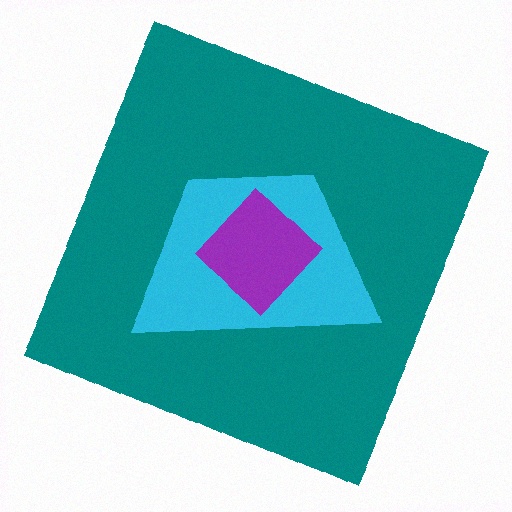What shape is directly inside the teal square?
The cyan trapezoid.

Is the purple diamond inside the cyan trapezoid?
Yes.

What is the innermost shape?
The purple diamond.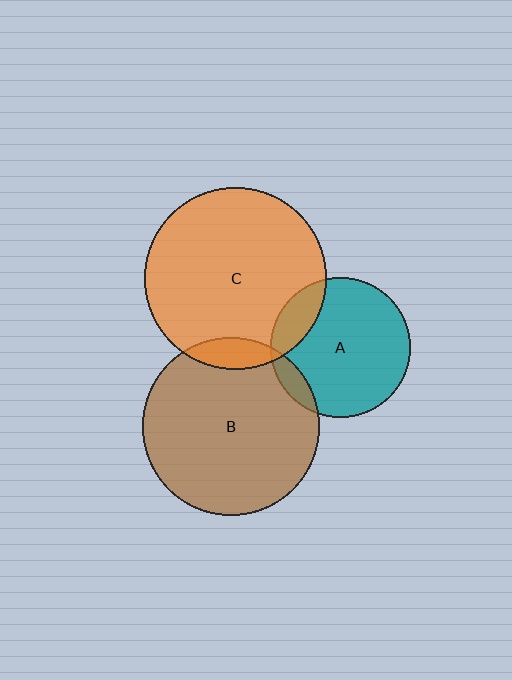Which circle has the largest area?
Circle C (orange).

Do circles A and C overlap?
Yes.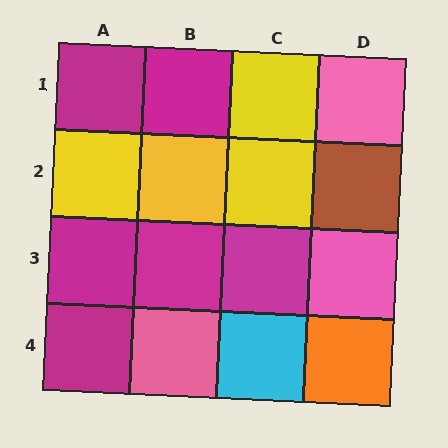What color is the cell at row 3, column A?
Magenta.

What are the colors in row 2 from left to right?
Yellow, yellow, yellow, brown.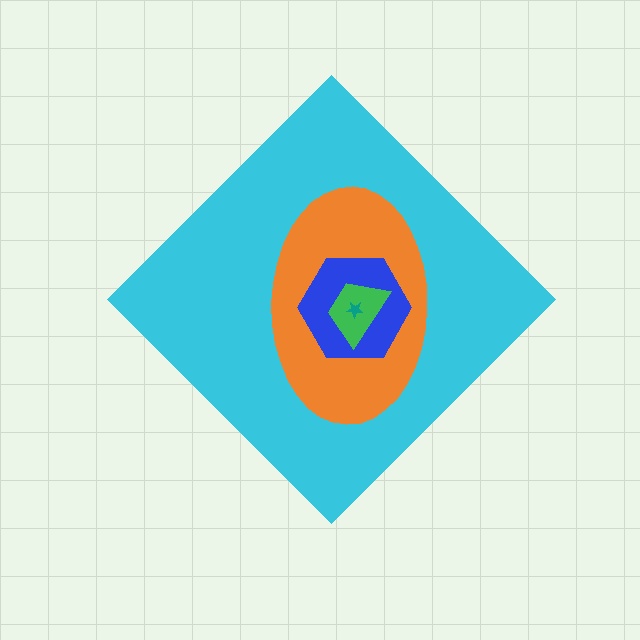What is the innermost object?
The teal star.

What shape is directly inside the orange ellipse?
The blue hexagon.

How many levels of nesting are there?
5.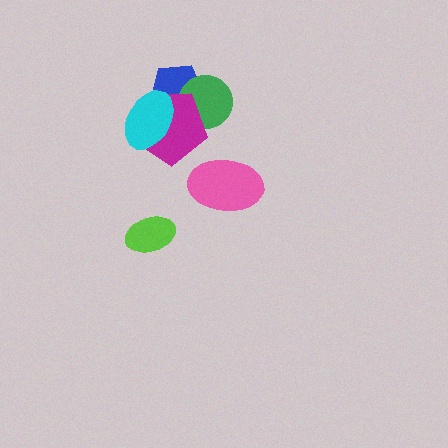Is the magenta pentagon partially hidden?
Yes, it is partially covered by another shape.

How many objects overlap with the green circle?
2 objects overlap with the green circle.